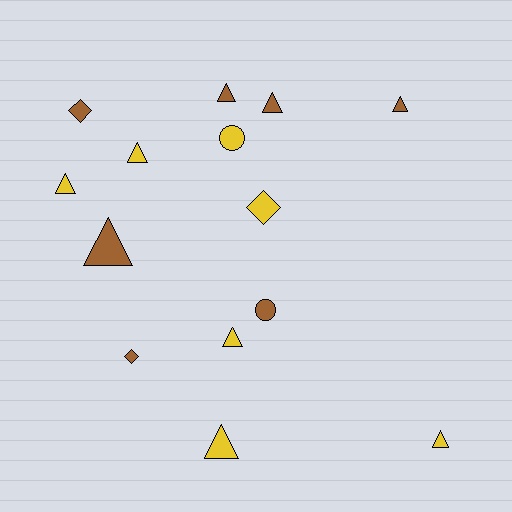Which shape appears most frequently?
Triangle, with 9 objects.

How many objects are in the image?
There are 14 objects.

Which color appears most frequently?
Yellow, with 7 objects.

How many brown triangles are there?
There are 4 brown triangles.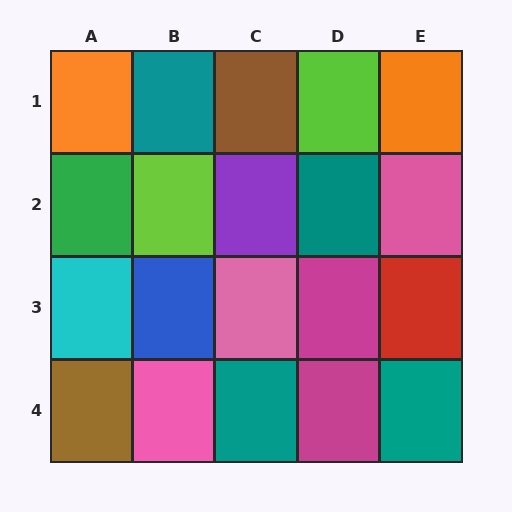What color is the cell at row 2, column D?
Teal.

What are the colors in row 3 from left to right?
Cyan, blue, pink, magenta, red.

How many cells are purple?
1 cell is purple.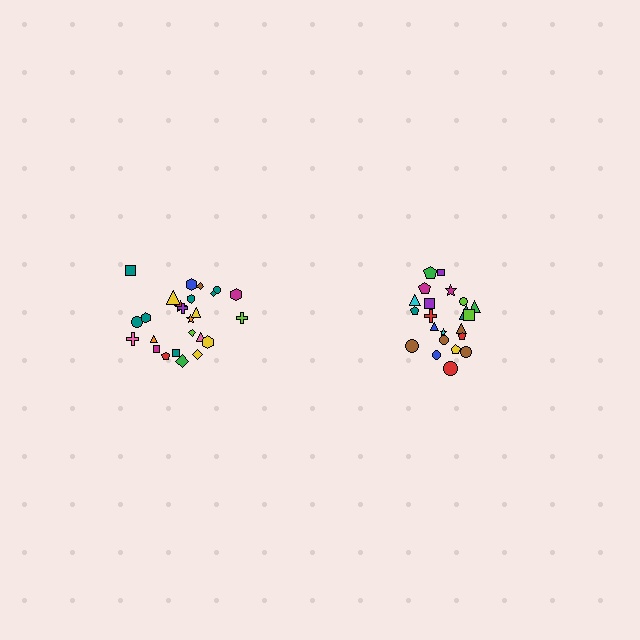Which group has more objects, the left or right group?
The left group.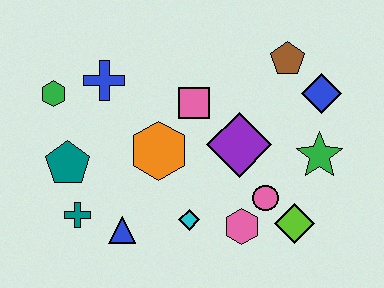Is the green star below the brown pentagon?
Yes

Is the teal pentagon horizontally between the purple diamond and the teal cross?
No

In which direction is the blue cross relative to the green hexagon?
The blue cross is to the right of the green hexagon.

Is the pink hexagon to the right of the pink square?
Yes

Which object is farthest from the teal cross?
The blue diamond is farthest from the teal cross.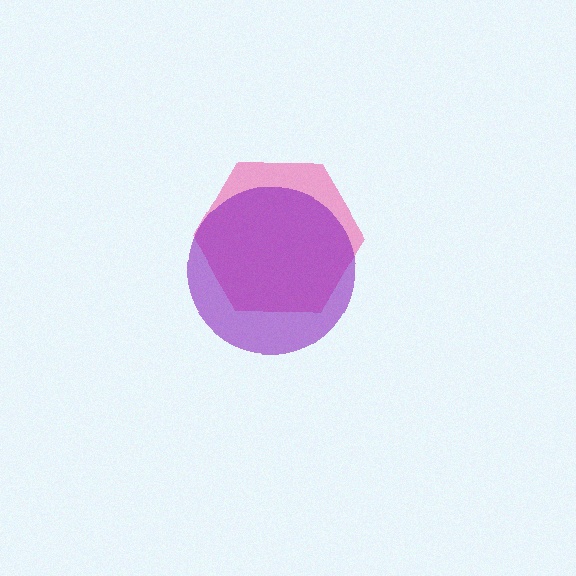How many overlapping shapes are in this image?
There are 2 overlapping shapes in the image.